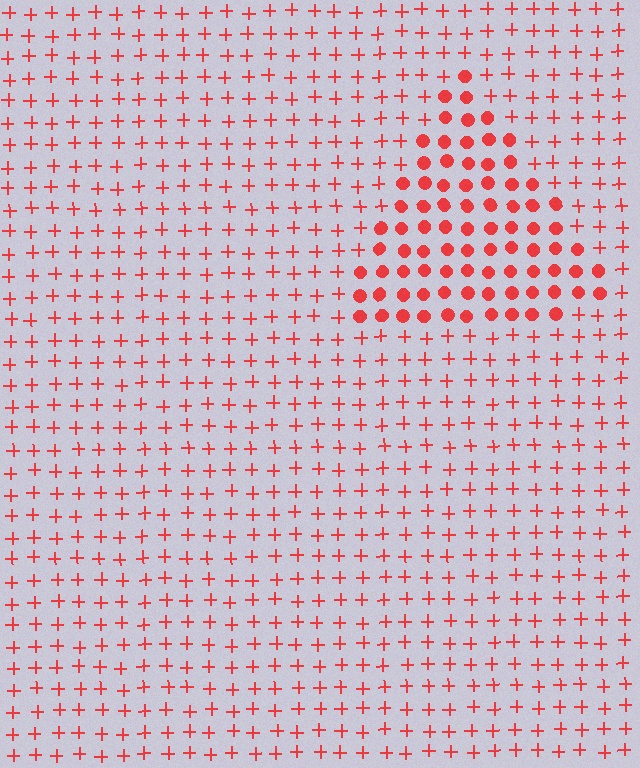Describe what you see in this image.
The image is filled with small red elements arranged in a uniform grid. A triangle-shaped region contains circles, while the surrounding area contains plus signs. The boundary is defined purely by the change in element shape.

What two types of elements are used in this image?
The image uses circles inside the triangle region and plus signs outside it.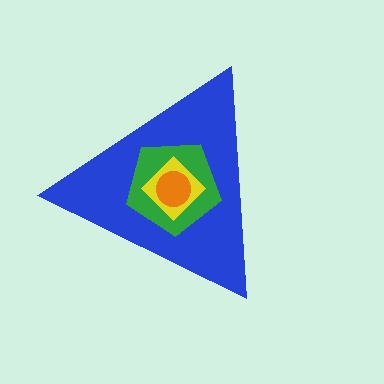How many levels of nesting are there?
4.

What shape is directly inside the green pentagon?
The yellow diamond.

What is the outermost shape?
The blue triangle.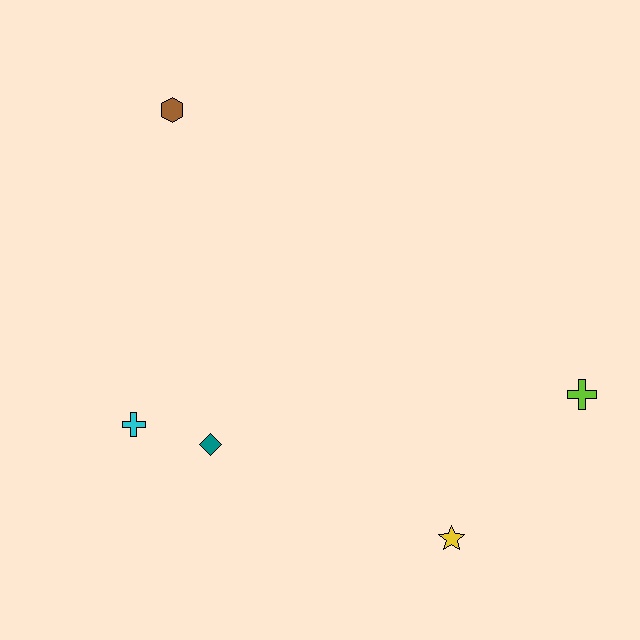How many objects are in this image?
There are 5 objects.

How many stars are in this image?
There is 1 star.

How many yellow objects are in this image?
There is 1 yellow object.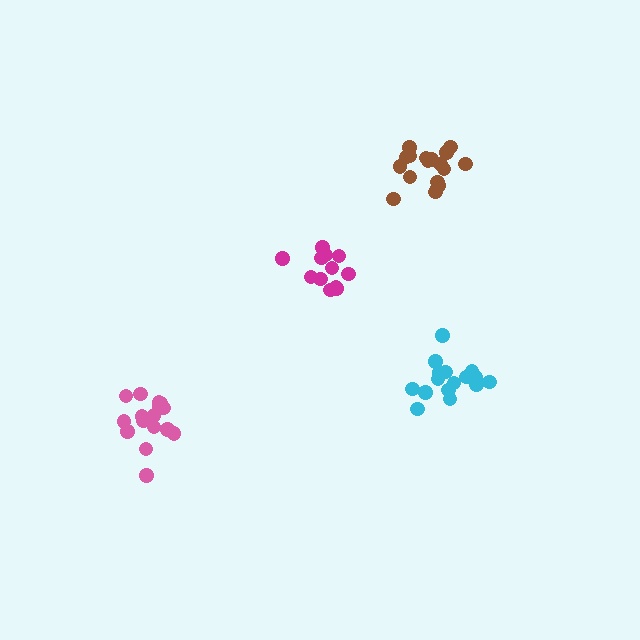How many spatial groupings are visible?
There are 4 spatial groupings.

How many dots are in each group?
Group 1: 18 dots, Group 2: 17 dots, Group 3: 16 dots, Group 4: 12 dots (63 total).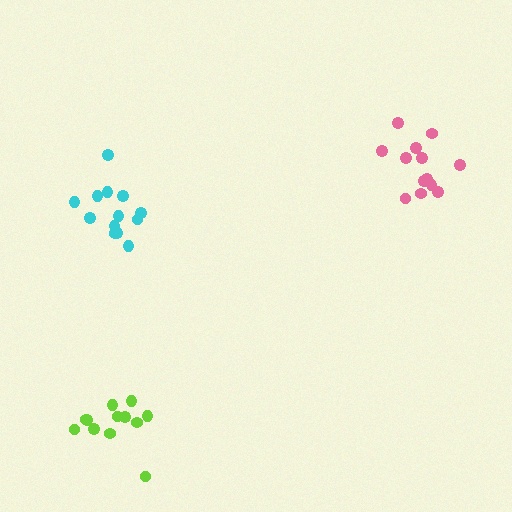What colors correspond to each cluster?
The clusters are colored: cyan, pink, lime.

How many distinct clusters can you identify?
There are 3 distinct clusters.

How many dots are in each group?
Group 1: 13 dots, Group 2: 13 dots, Group 3: 12 dots (38 total).